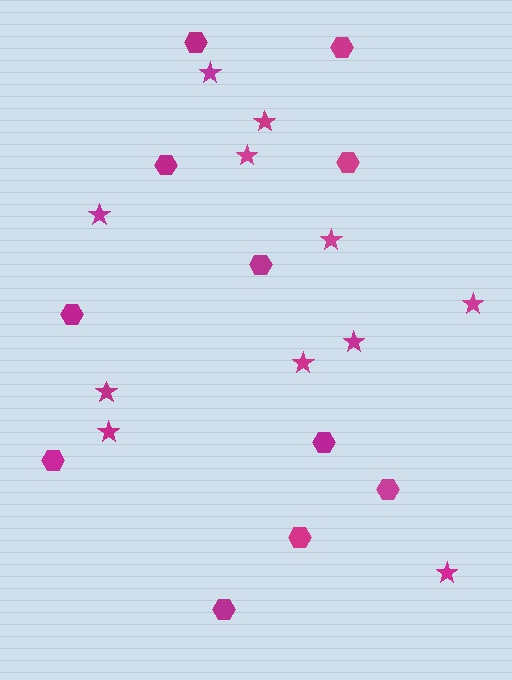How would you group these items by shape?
There are 2 groups: one group of hexagons (11) and one group of stars (11).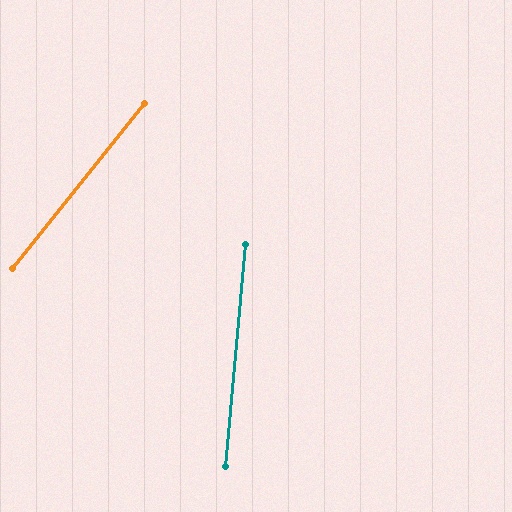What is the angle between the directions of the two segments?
Approximately 34 degrees.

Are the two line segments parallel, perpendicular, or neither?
Neither parallel nor perpendicular — they differ by about 34°.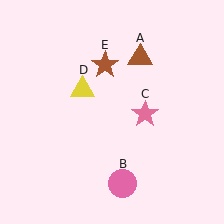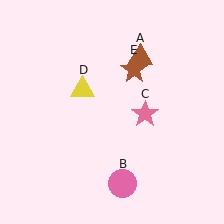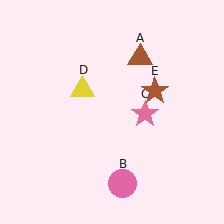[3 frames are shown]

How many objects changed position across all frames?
1 object changed position: brown star (object E).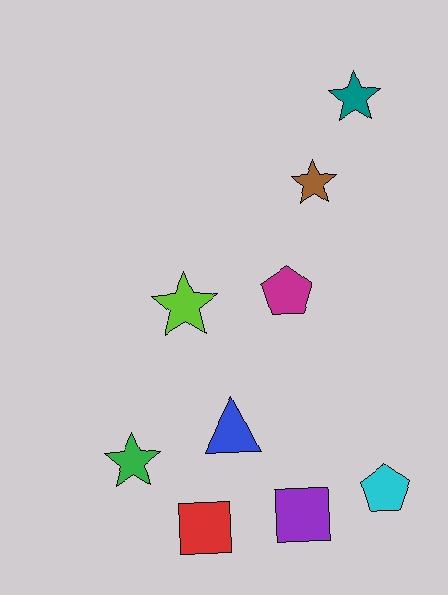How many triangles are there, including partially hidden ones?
There is 1 triangle.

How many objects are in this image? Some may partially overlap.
There are 9 objects.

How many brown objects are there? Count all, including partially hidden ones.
There is 1 brown object.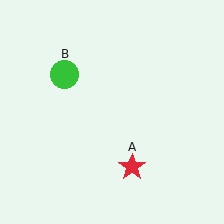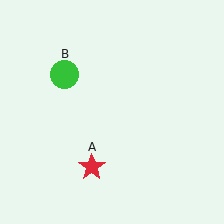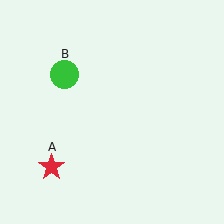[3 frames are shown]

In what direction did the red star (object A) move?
The red star (object A) moved left.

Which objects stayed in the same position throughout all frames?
Green circle (object B) remained stationary.